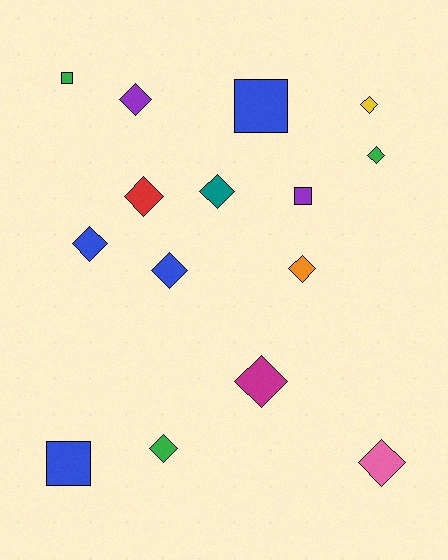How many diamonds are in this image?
There are 11 diamonds.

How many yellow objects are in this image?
There is 1 yellow object.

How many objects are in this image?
There are 15 objects.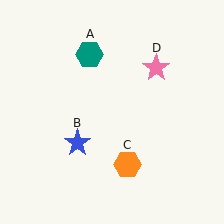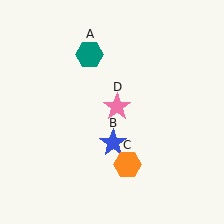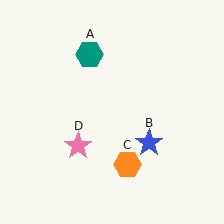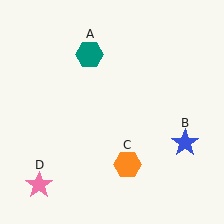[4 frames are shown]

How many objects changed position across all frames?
2 objects changed position: blue star (object B), pink star (object D).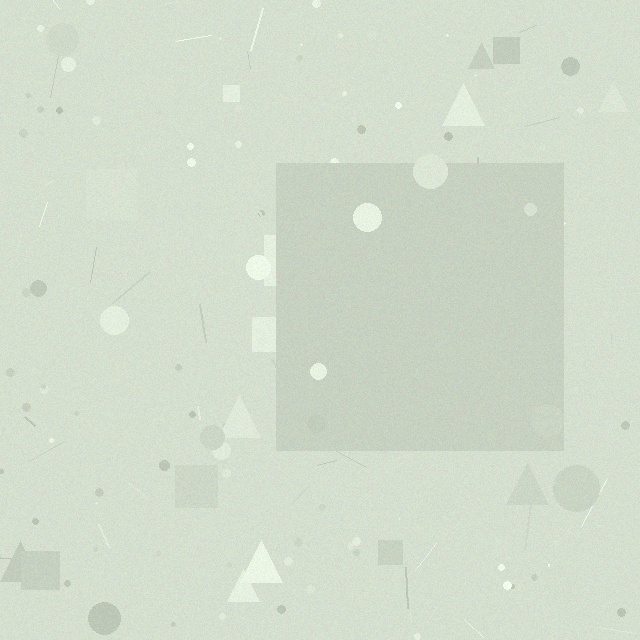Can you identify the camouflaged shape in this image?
The camouflaged shape is a square.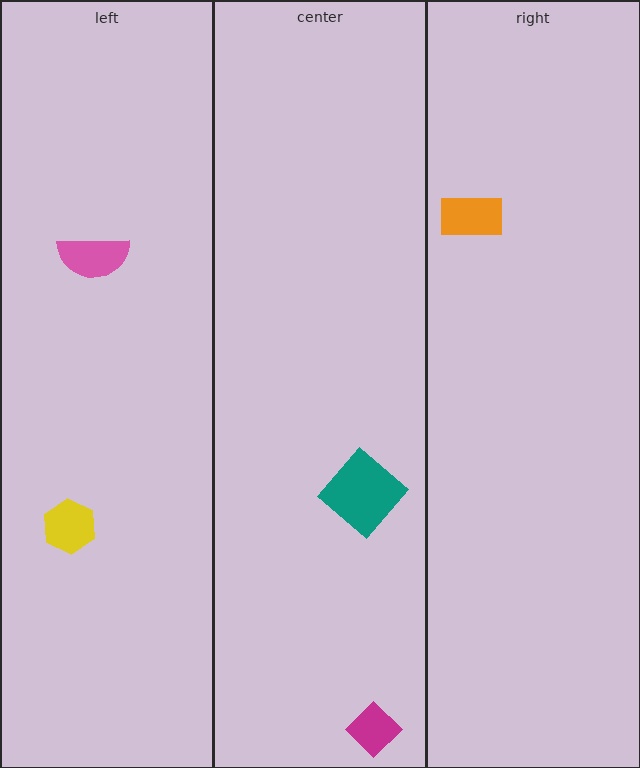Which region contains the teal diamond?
The center region.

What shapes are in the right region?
The orange rectangle.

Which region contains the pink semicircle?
The left region.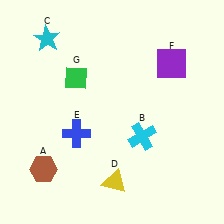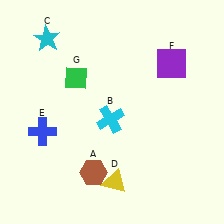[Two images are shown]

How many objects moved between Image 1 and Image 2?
3 objects moved between the two images.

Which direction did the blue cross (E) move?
The blue cross (E) moved left.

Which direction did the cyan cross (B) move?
The cyan cross (B) moved left.